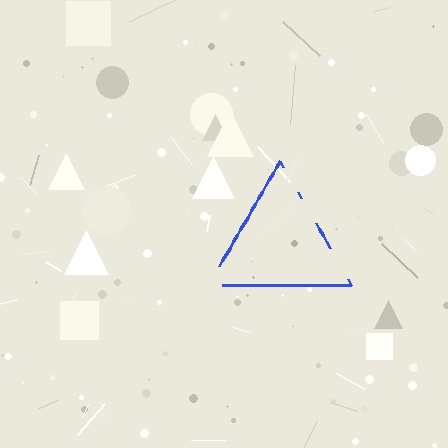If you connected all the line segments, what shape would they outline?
They would outline a triangle.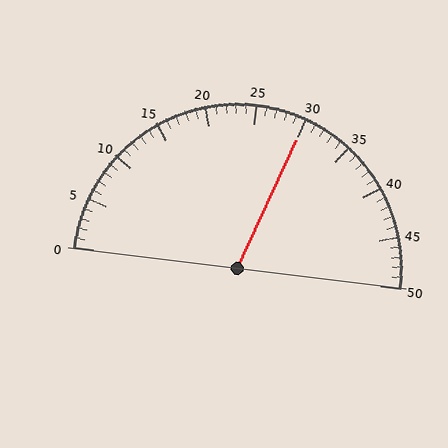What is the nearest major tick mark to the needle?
The nearest major tick mark is 30.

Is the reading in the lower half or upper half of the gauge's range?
The reading is in the upper half of the range (0 to 50).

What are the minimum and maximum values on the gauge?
The gauge ranges from 0 to 50.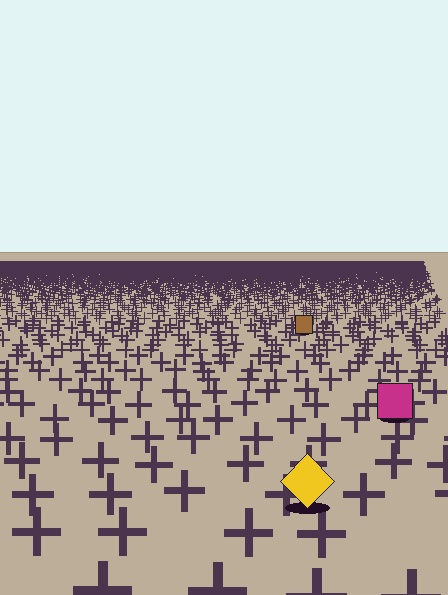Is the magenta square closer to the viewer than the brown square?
Yes. The magenta square is closer — you can tell from the texture gradient: the ground texture is coarser near it.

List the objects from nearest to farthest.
From nearest to farthest: the yellow diamond, the magenta square, the brown square.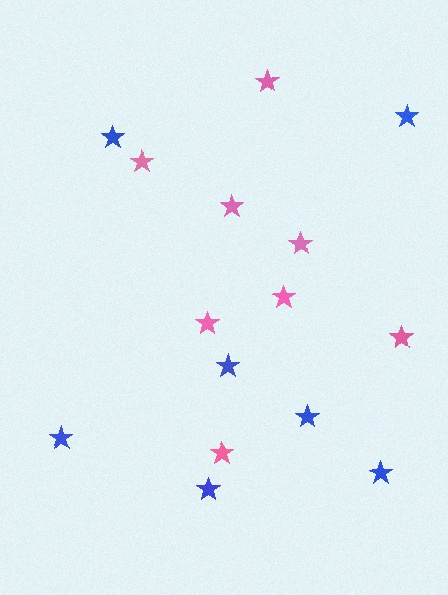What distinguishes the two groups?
There are 2 groups: one group of pink stars (8) and one group of blue stars (7).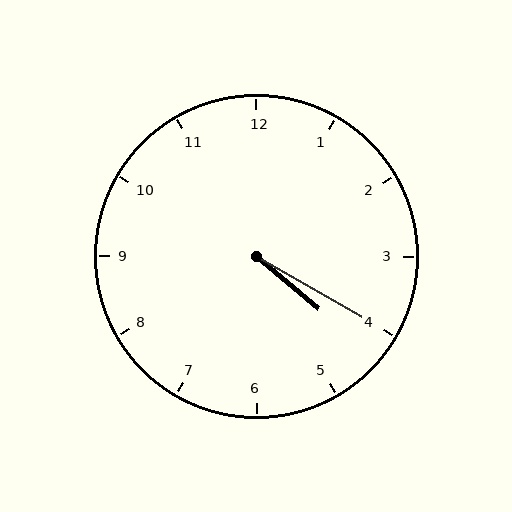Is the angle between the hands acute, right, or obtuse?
It is acute.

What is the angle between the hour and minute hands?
Approximately 10 degrees.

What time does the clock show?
4:20.